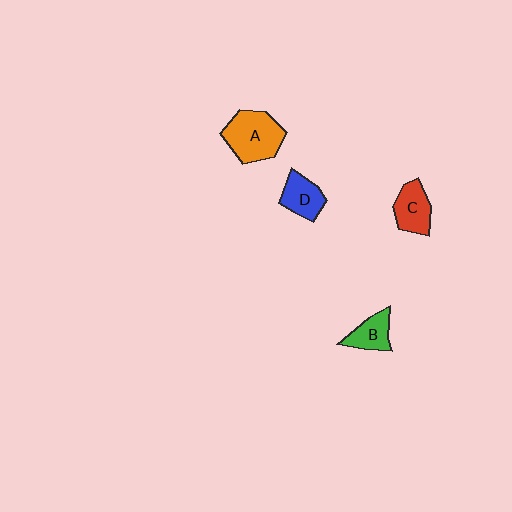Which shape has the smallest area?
Shape B (green).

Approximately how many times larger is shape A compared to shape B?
Approximately 1.9 times.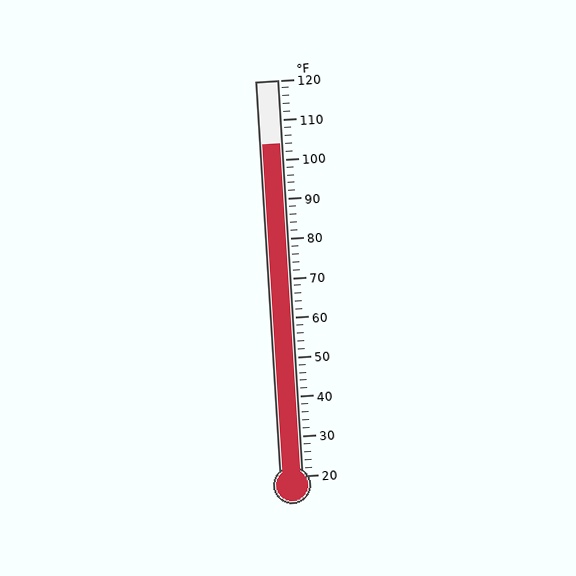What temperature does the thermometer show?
The thermometer shows approximately 104°F.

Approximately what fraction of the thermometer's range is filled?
The thermometer is filled to approximately 85% of its range.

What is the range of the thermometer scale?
The thermometer scale ranges from 20°F to 120°F.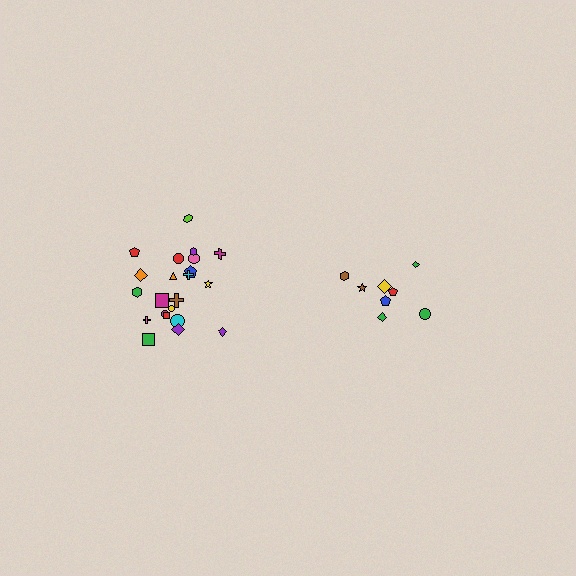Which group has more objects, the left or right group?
The left group.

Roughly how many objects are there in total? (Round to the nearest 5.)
Roughly 30 objects in total.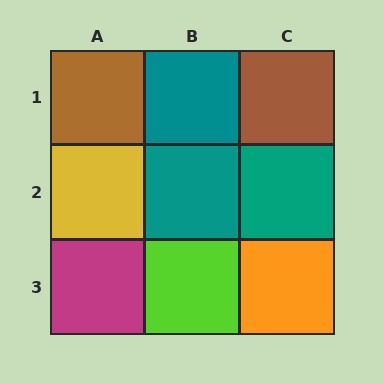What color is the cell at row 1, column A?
Brown.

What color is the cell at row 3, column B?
Lime.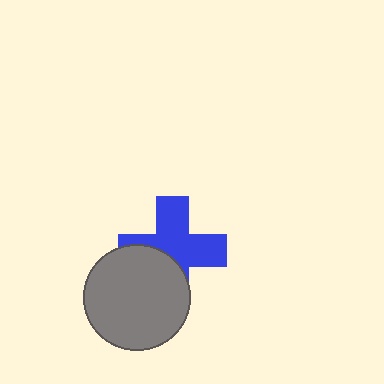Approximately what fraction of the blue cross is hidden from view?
Roughly 38% of the blue cross is hidden behind the gray circle.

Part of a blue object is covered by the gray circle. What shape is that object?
It is a cross.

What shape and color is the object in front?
The object in front is a gray circle.